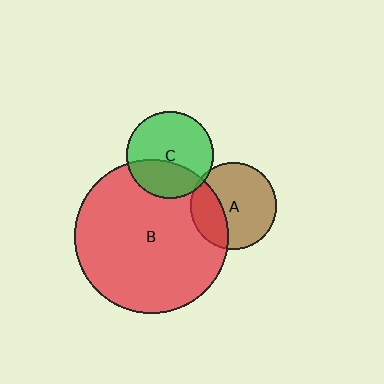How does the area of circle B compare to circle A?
Approximately 3.2 times.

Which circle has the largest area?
Circle B (red).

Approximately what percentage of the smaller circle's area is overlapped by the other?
Approximately 5%.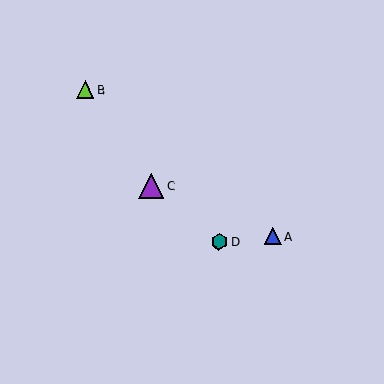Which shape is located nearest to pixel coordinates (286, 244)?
The blue triangle (labeled A) at (273, 236) is nearest to that location.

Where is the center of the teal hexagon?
The center of the teal hexagon is at (219, 242).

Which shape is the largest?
The purple triangle (labeled C) is the largest.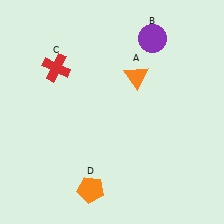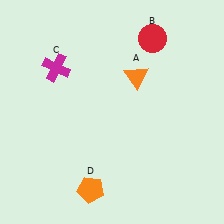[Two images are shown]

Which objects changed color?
B changed from purple to red. C changed from red to magenta.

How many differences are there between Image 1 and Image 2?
There are 2 differences between the two images.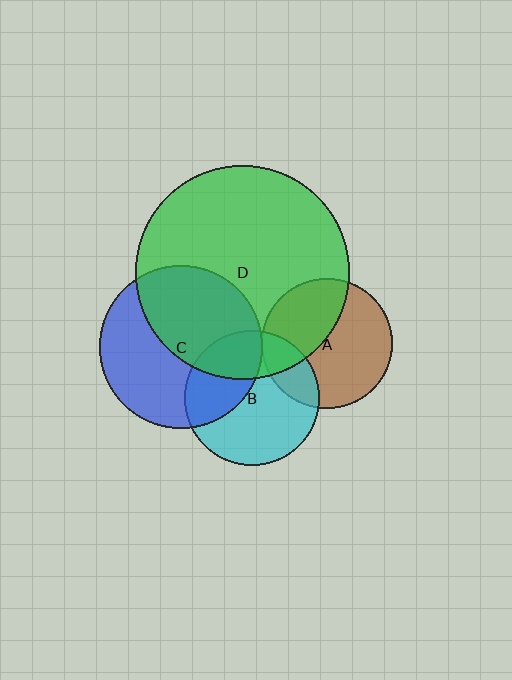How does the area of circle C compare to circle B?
Approximately 1.4 times.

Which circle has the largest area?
Circle D (green).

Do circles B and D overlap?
Yes.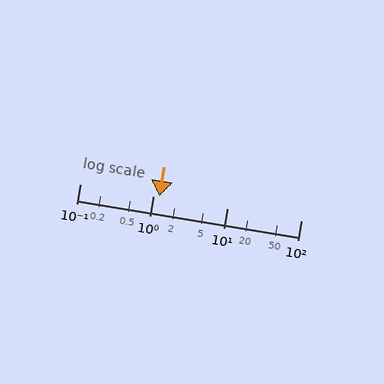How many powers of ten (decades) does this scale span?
The scale spans 3 decades, from 0.1 to 100.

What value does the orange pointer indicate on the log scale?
The pointer indicates approximately 1.2.